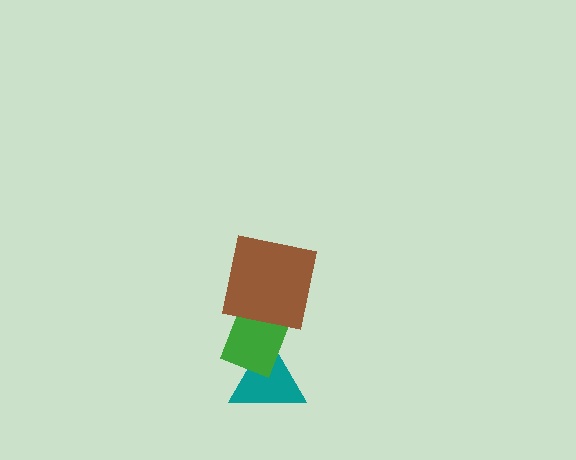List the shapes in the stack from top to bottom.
From top to bottom: the brown square, the green rectangle, the teal triangle.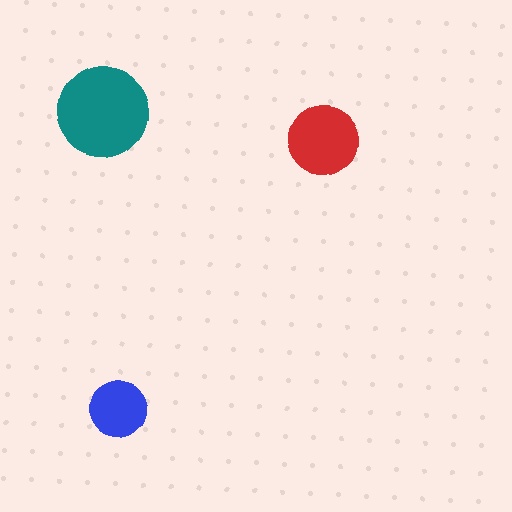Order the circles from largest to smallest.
the teal one, the red one, the blue one.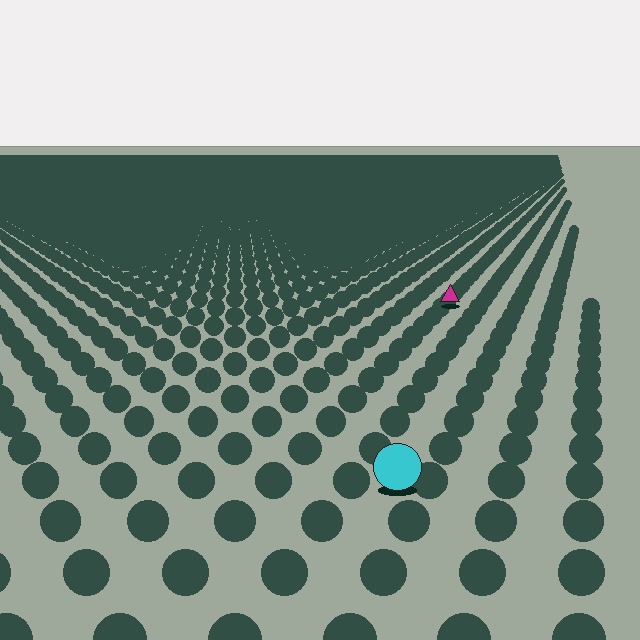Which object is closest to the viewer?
The cyan circle is closest. The texture marks near it are larger and more spread out.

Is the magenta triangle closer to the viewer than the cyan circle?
No. The cyan circle is closer — you can tell from the texture gradient: the ground texture is coarser near it.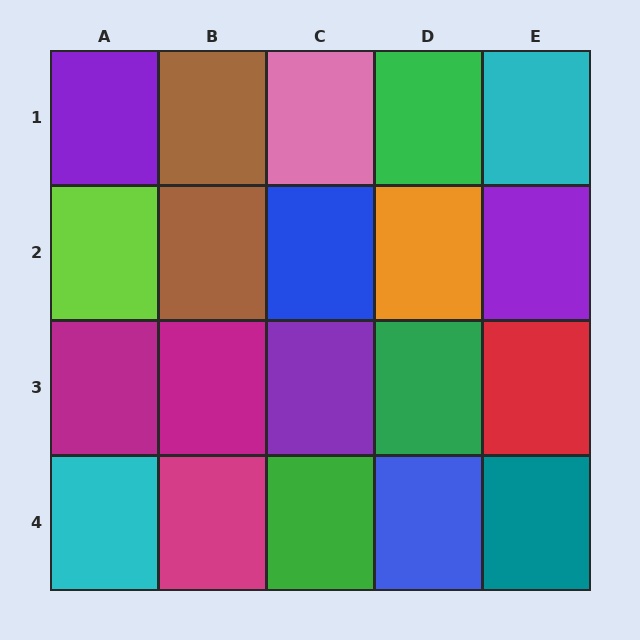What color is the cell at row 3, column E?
Red.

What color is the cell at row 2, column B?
Brown.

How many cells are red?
1 cell is red.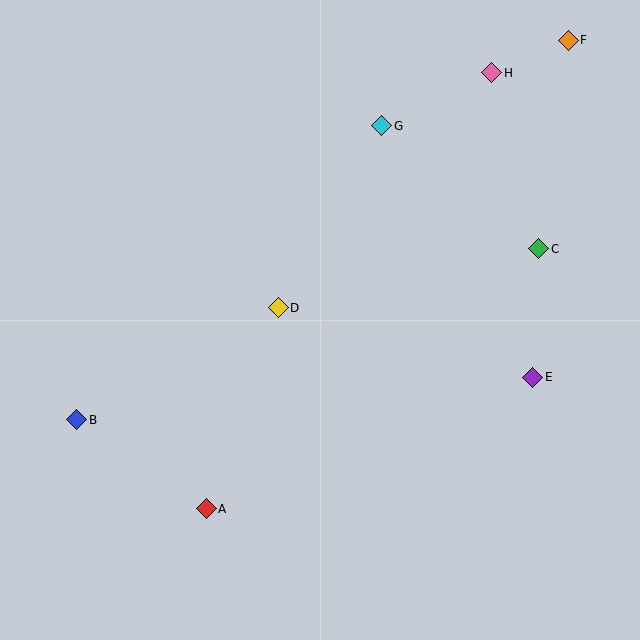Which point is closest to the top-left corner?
Point G is closest to the top-left corner.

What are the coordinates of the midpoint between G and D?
The midpoint between G and D is at (330, 217).